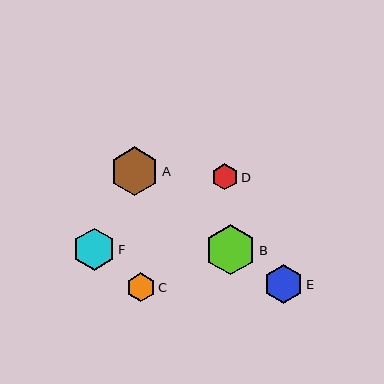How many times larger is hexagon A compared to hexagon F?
Hexagon A is approximately 1.1 times the size of hexagon F.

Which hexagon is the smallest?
Hexagon D is the smallest with a size of approximately 26 pixels.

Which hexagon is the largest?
Hexagon B is the largest with a size of approximately 50 pixels.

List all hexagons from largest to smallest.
From largest to smallest: B, A, F, E, C, D.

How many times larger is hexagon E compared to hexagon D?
Hexagon E is approximately 1.5 times the size of hexagon D.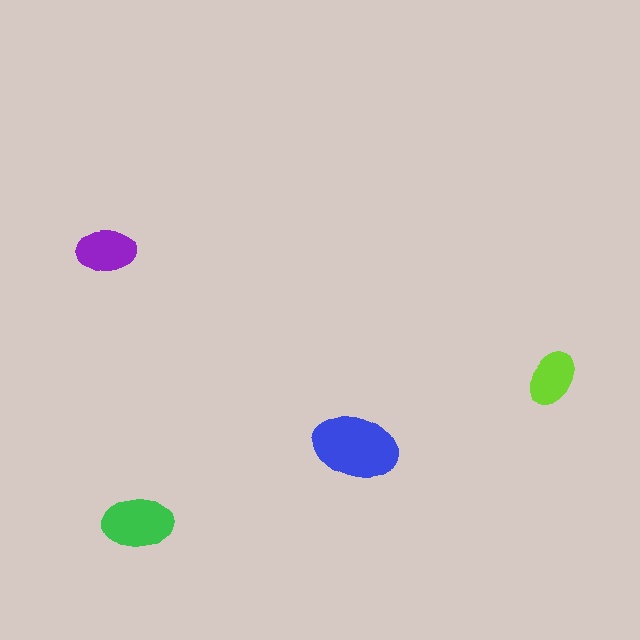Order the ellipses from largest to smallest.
the blue one, the green one, the purple one, the lime one.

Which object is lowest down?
The green ellipse is bottommost.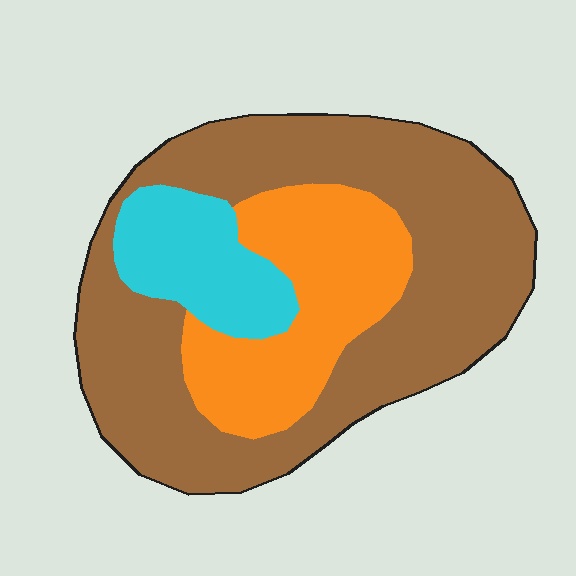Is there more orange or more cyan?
Orange.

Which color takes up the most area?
Brown, at roughly 60%.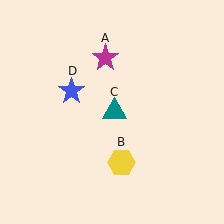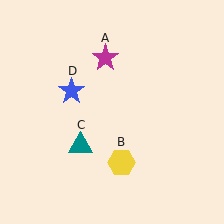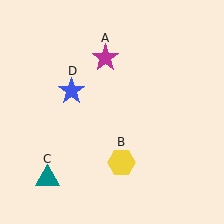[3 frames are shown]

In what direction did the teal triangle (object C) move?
The teal triangle (object C) moved down and to the left.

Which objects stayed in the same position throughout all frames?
Magenta star (object A) and yellow hexagon (object B) and blue star (object D) remained stationary.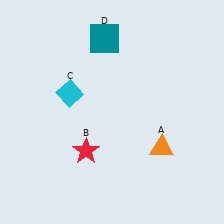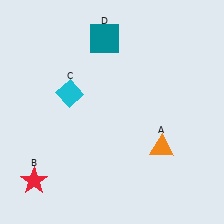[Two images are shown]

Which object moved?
The red star (B) moved left.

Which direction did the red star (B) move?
The red star (B) moved left.